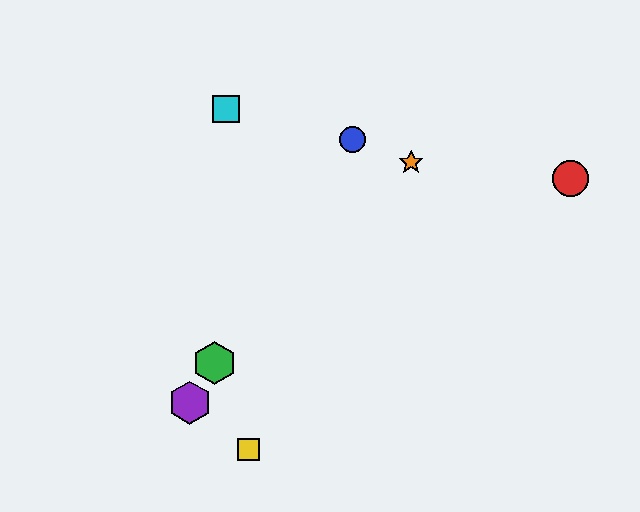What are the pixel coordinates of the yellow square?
The yellow square is at (249, 449).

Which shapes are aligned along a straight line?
The blue circle, the green hexagon, the purple hexagon are aligned along a straight line.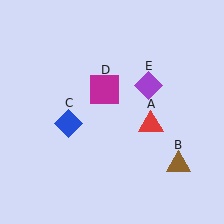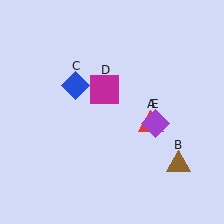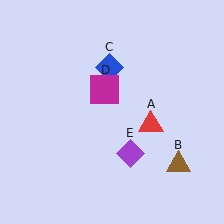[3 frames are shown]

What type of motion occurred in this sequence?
The blue diamond (object C), purple diamond (object E) rotated clockwise around the center of the scene.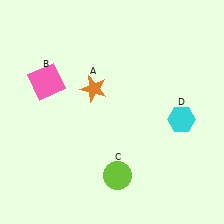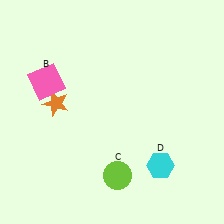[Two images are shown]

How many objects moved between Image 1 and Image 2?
2 objects moved between the two images.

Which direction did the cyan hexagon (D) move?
The cyan hexagon (D) moved down.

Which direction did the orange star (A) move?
The orange star (A) moved left.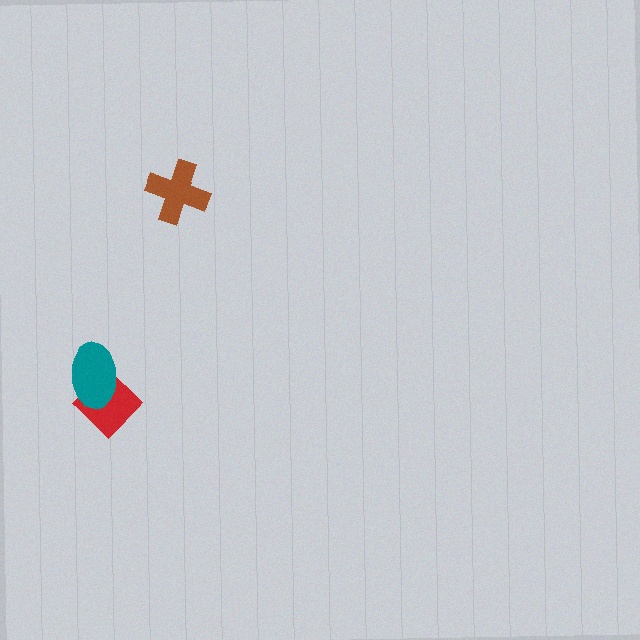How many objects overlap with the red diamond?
1 object overlaps with the red diamond.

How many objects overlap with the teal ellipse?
1 object overlaps with the teal ellipse.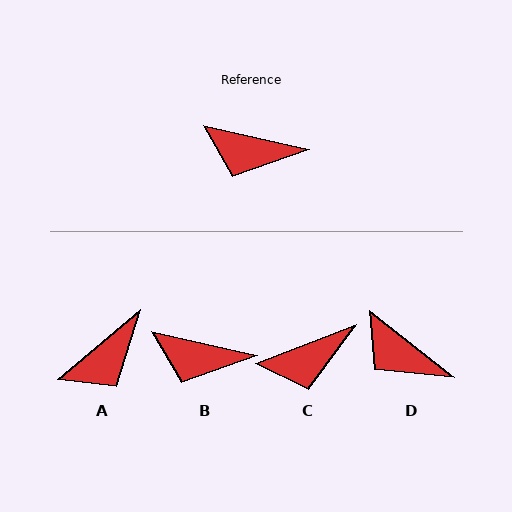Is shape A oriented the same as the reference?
No, it is off by about 53 degrees.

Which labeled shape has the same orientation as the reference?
B.